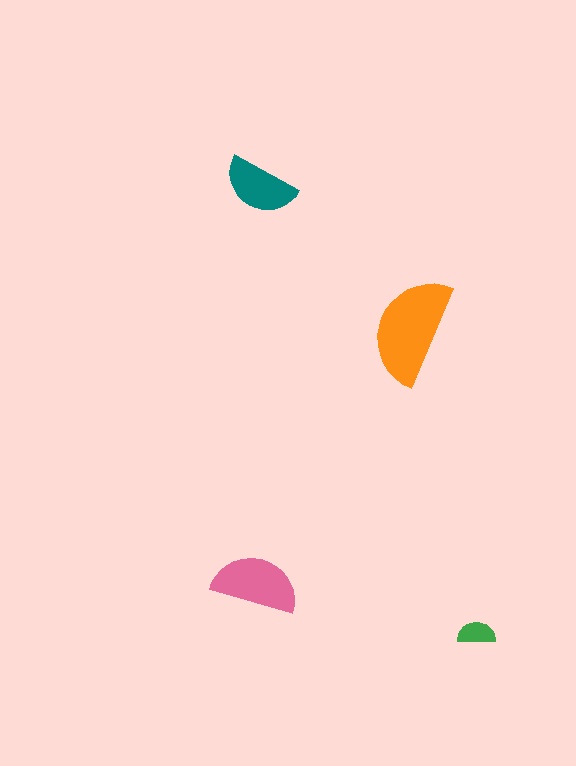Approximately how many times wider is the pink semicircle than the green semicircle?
About 2 times wider.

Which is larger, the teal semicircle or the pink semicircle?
The pink one.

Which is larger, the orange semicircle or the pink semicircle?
The orange one.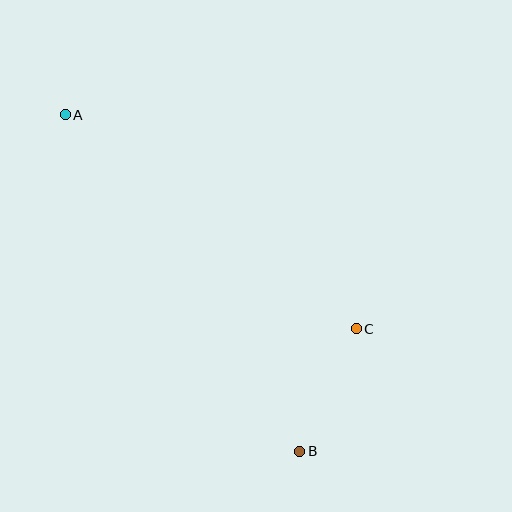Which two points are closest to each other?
Points B and C are closest to each other.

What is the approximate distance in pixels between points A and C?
The distance between A and C is approximately 361 pixels.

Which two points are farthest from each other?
Points A and B are farthest from each other.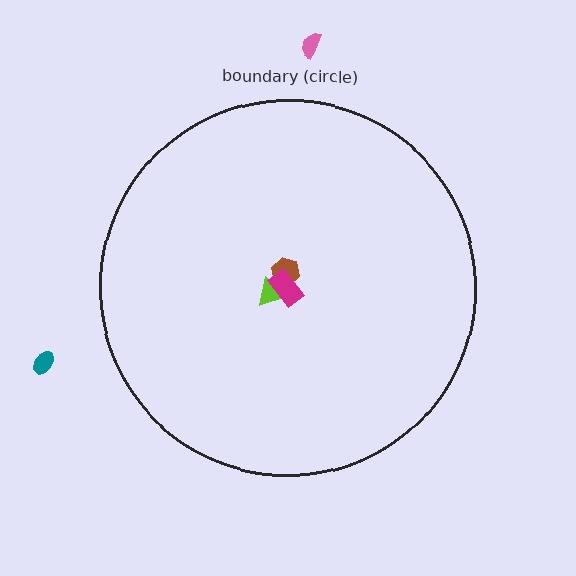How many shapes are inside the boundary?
3 inside, 2 outside.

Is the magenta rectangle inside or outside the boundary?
Inside.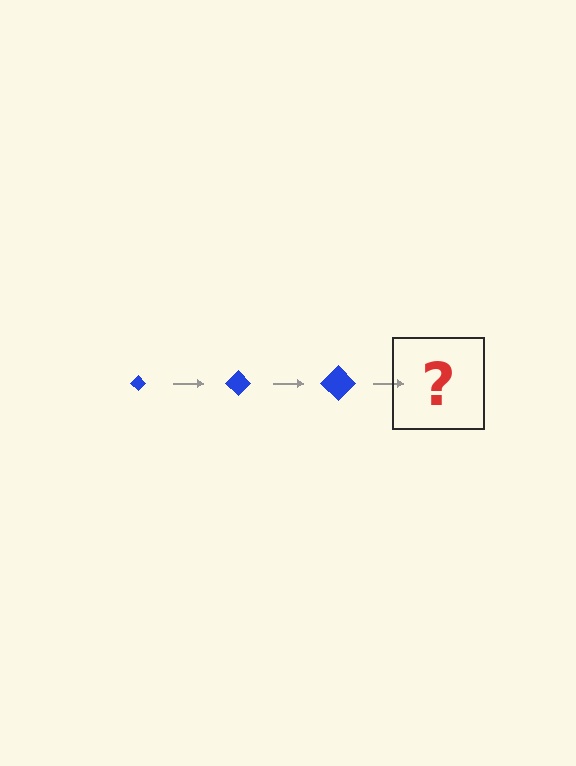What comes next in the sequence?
The next element should be a blue diamond, larger than the previous one.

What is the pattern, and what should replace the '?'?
The pattern is that the diamond gets progressively larger each step. The '?' should be a blue diamond, larger than the previous one.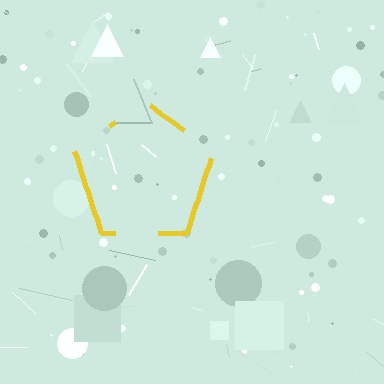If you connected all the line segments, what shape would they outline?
They would outline a pentagon.